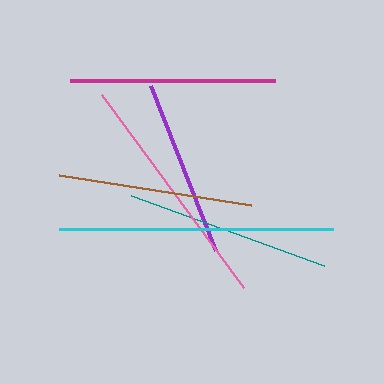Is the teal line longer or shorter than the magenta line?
The teal line is longer than the magenta line.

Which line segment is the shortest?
The purple line is the shortest at approximately 178 pixels.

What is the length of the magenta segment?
The magenta segment is approximately 205 pixels long.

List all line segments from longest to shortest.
From longest to shortest: cyan, pink, teal, magenta, brown, purple.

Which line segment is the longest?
The cyan line is the longest at approximately 274 pixels.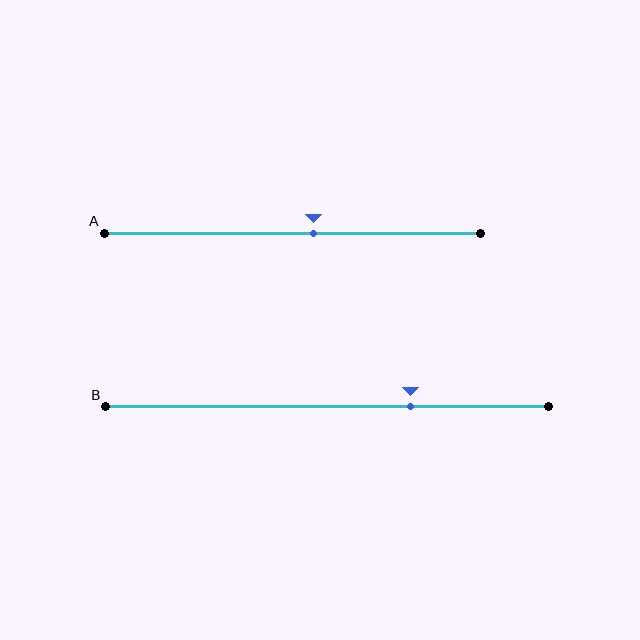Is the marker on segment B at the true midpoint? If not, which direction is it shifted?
No, the marker on segment B is shifted to the right by about 19% of the segment length.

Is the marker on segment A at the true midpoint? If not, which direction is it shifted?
No, the marker on segment A is shifted to the right by about 6% of the segment length.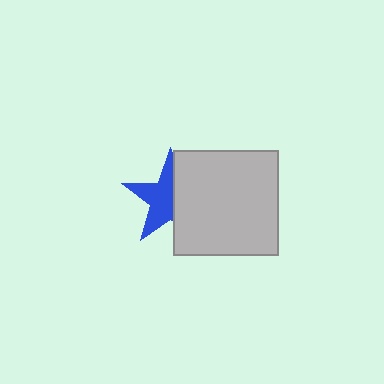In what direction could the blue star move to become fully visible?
The blue star could move left. That would shift it out from behind the light gray square entirely.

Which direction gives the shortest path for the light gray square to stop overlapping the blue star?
Moving right gives the shortest separation.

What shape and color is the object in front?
The object in front is a light gray square.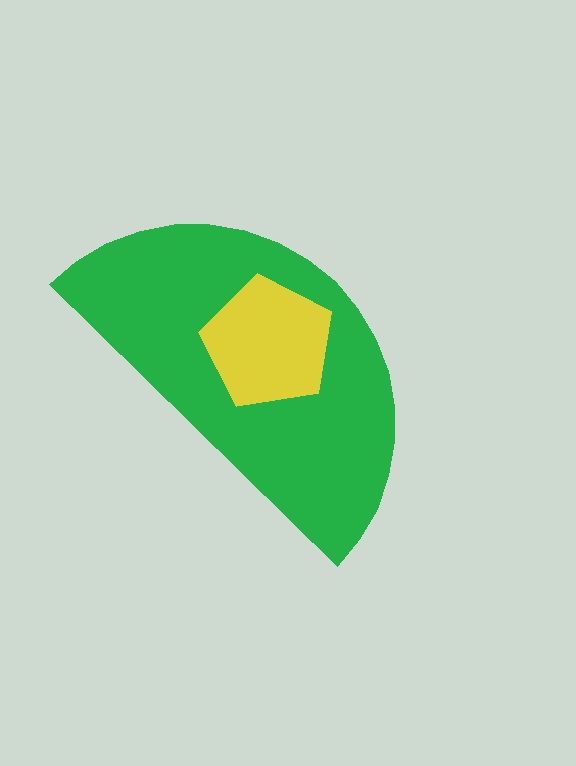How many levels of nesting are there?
2.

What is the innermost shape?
The yellow pentagon.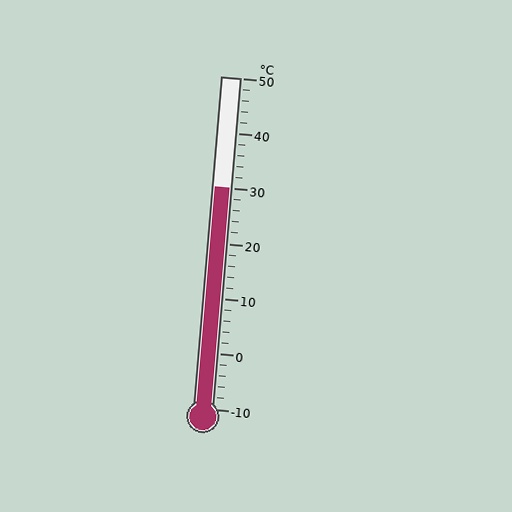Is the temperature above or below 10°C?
The temperature is above 10°C.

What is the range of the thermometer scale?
The thermometer scale ranges from -10°C to 50°C.